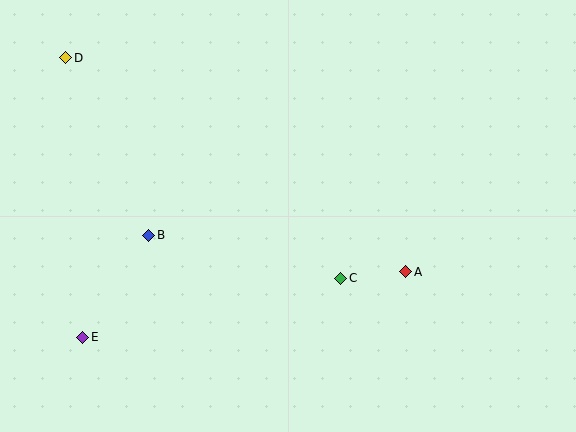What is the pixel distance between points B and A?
The distance between B and A is 260 pixels.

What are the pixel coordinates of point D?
Point D is at (66, 58).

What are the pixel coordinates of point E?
Point E is at (83, 337).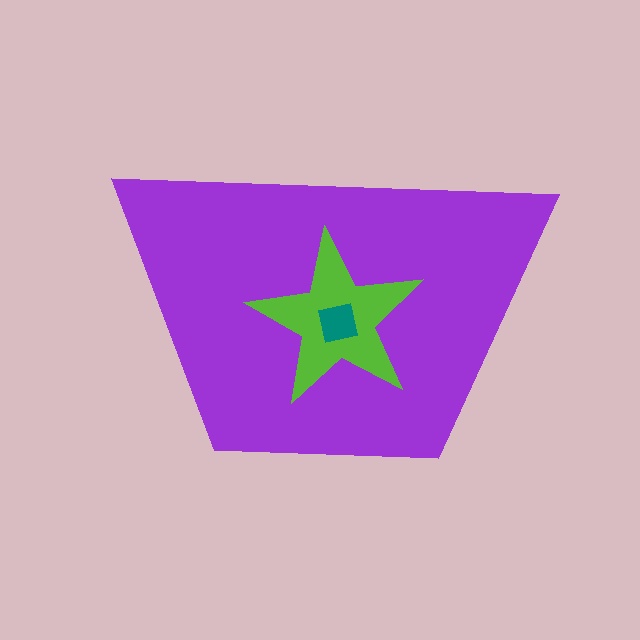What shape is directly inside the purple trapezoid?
The lime star.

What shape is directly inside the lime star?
The teal square.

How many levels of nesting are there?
3.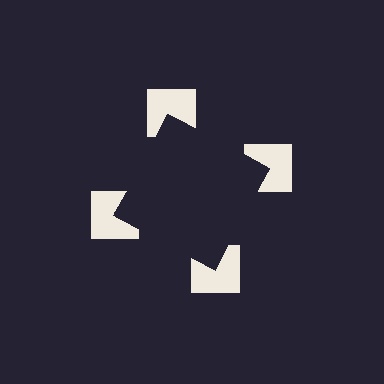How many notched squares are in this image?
There are 4 — one at each vertex of the illusory square.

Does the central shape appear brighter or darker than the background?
It typically appears slightly darker than the background, even though no actual brightness change is drawn.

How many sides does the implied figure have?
4 sides.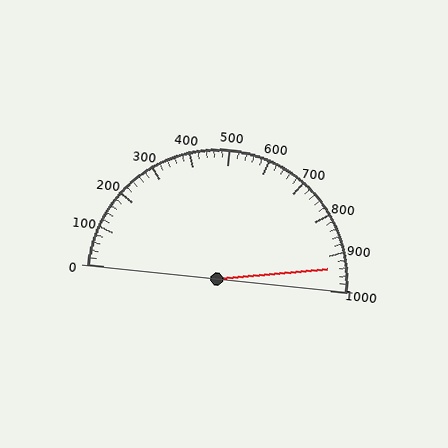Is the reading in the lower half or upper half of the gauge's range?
The reading is in the upper half of the range (0 to 1000).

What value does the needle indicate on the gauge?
The needle indicates approximately 940.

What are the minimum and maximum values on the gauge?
The gauge ranges from 0 to 1000.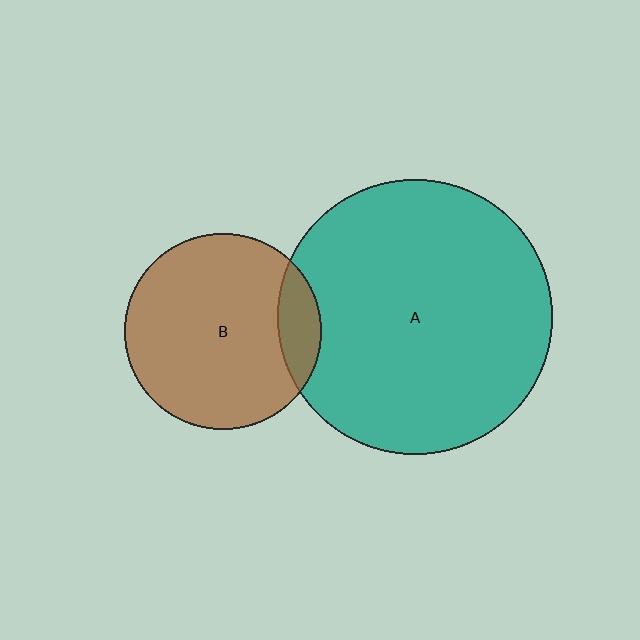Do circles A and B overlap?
Yes.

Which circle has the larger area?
Circle A (teal).